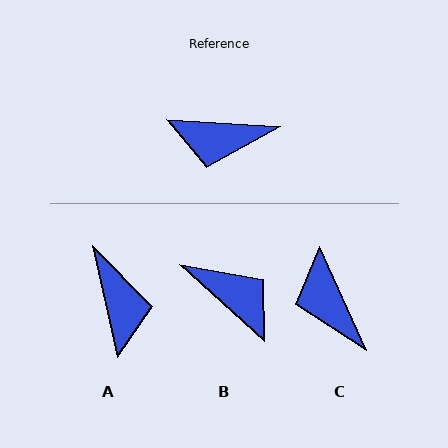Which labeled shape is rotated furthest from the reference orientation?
B, about 141 degrees away.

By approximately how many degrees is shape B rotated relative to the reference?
Approximately 141 degrees counter-clockwise.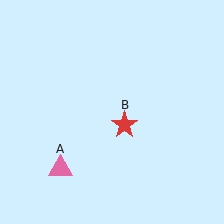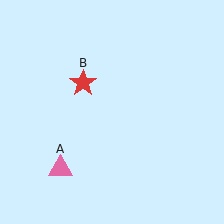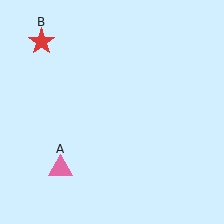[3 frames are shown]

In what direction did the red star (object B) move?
The red star (object B) moved up and to the left.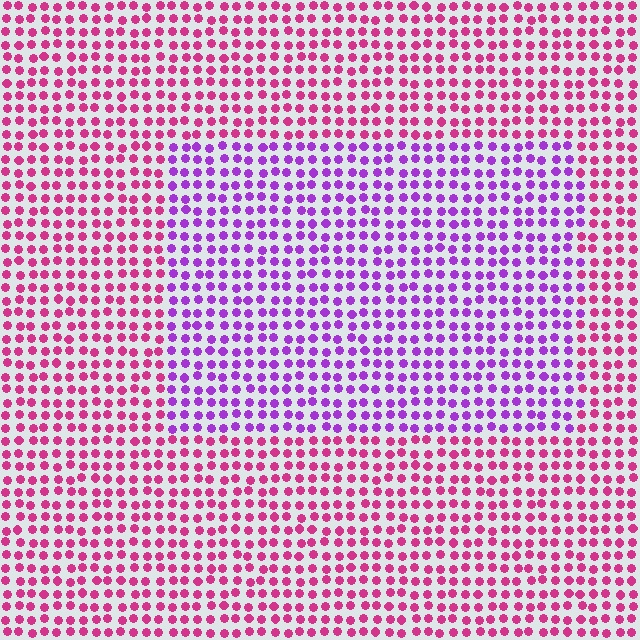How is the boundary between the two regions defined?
The boundary is defined purely by a slight shift in hue (about 44 degrees). Spacing, size, and orientation are identical on both sides.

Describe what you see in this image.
The image is filled with small magenta elements in a uniform arrangement. A rectangle-shaped region is visible where the elements are tinted to a slightly different hue, forming a subtle color boundary.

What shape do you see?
I see a rectangle.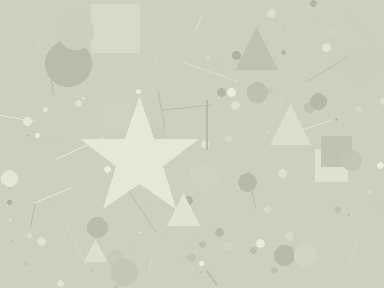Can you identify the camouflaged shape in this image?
The camouflaged shape is a star.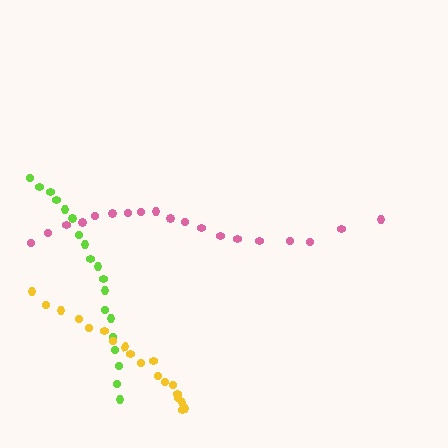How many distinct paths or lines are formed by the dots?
There are 3 distinct paths.